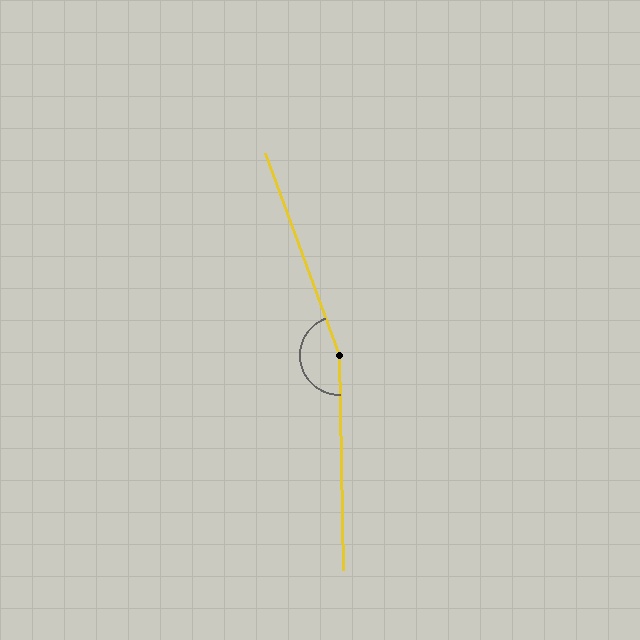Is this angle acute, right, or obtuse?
It is obtuse.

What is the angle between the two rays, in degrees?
Approximately 161 degrees.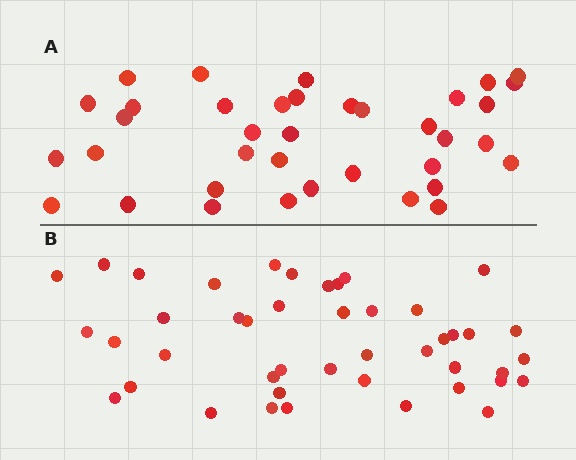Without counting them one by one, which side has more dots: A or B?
Region B (the bottom region) has more dots.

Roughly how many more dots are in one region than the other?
Region B has roughly 8 or so more dots than region A.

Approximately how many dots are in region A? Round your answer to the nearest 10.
About 40 dots. (The exact count is 37, which rounds to 40.)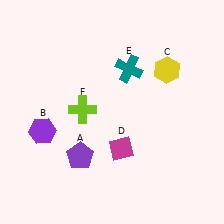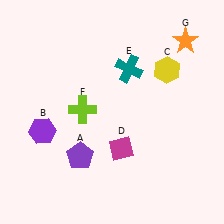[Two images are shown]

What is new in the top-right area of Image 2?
An orange star (G) was added in the top-right area of Image 2.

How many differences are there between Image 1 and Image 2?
There is 1 difference between the two images.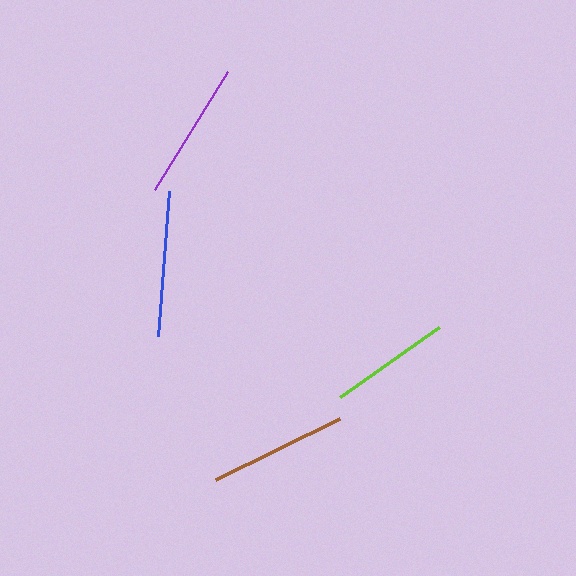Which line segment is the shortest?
The lime line is the shortest at approximately 121 pixels.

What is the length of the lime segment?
The lime segment is approximately 121 pixels long.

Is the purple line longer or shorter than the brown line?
The purple line is longer than the brown line.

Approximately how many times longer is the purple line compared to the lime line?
The purple line is approximately 1.1 times the length of the lime line.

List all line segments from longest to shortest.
From longest to shortest: blue, purple, brown, lime.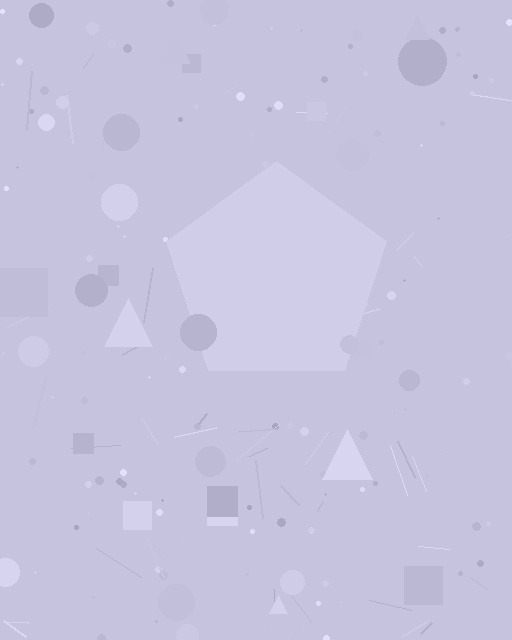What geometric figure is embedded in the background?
A pentagon is embedded in the background.